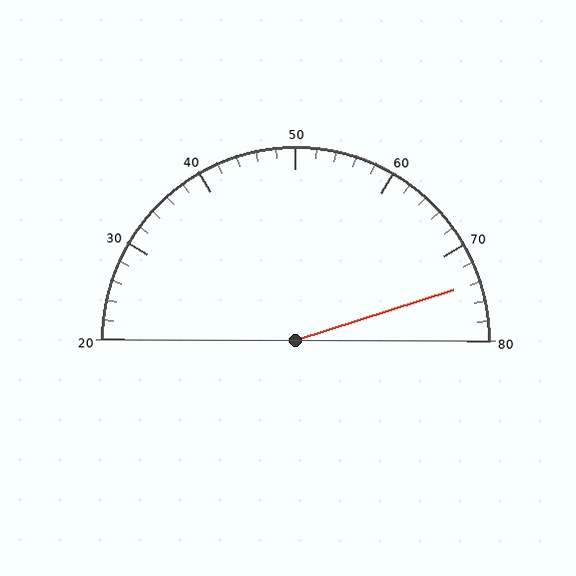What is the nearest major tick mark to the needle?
The nearest major tick mark is 70.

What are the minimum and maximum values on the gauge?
The gauge ranges from 20 to 80.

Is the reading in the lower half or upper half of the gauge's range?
The reading is in the upper half of the range (20 to 80).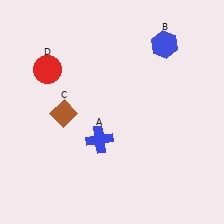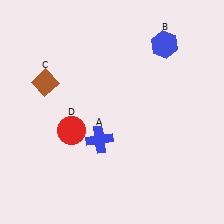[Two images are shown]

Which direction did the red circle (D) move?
The red circle (D) moved down.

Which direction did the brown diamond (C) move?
The brown diamond (C) moved up.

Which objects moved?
The objects that moved are: the brown diamond (C), the red circle (D).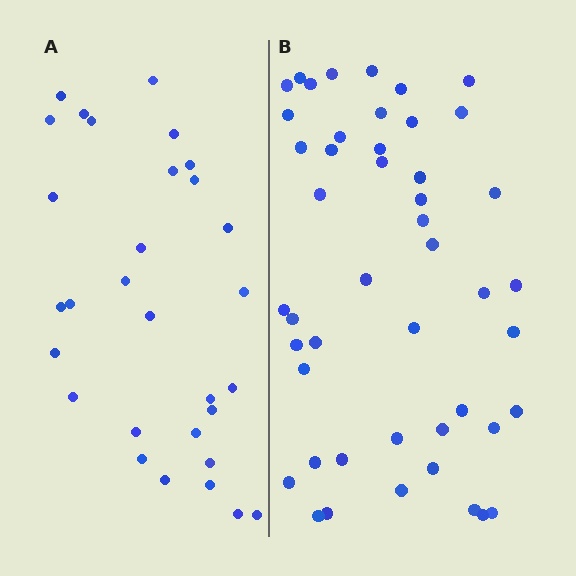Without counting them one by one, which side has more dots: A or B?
Region B (the right region) has more dots.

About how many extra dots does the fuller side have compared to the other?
Region B has approximately 15 more dots than region A.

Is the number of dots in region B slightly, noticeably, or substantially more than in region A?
Region B has substantially more. The ratio is roughly 1.6 to 1.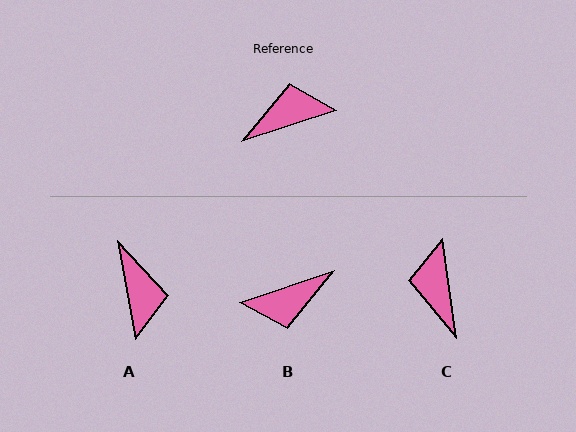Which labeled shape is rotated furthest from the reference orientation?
B, about 179 degrees away.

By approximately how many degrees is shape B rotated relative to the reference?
Approximately 179 degrees clockwise.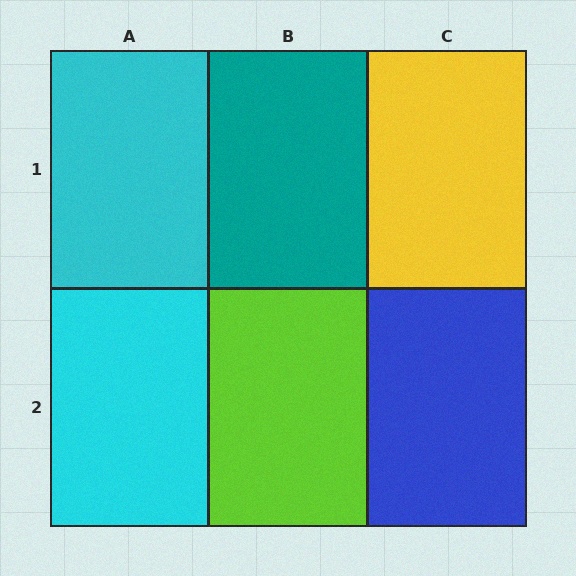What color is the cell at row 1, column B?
Teal.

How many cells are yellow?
1 cell is yellow.